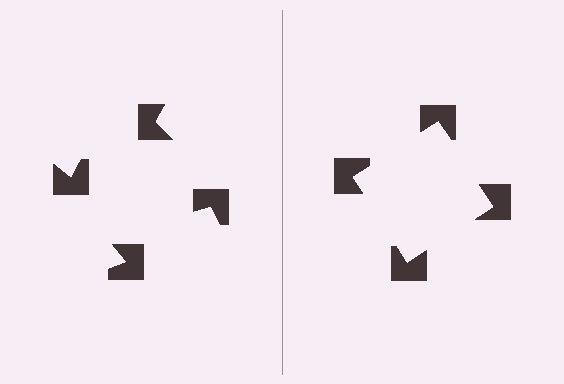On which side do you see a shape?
An illusory square appears on the right side. On the left side the wedge cuts are rotated, so no coherent shape forms.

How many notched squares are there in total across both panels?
8 — 4 on each side.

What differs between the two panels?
The notched squares are positioned identically on both sides; only the wedge orientations differ. On the right they align to a square; on the left they are misaligned.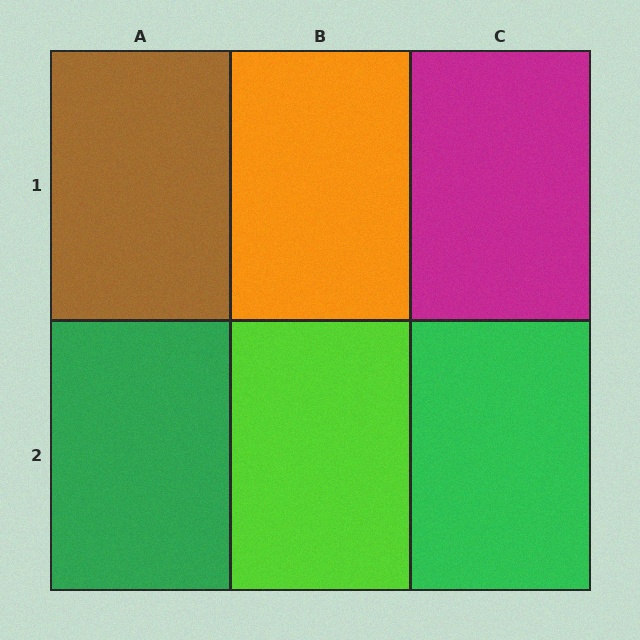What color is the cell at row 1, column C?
Magenta.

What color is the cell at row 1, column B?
Orange.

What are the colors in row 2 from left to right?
Green, lime, green.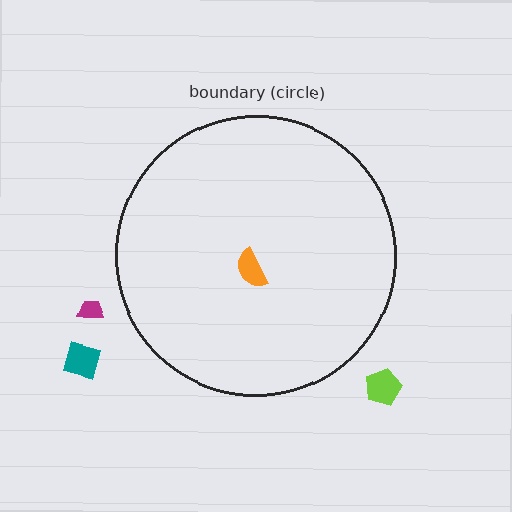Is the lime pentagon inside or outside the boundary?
Outside.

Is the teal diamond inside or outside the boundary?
Outside.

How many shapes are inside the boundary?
1 inside, 3 outside.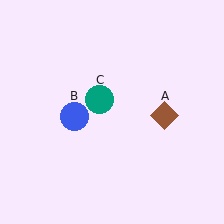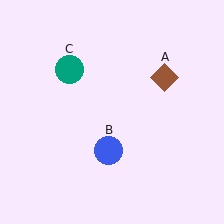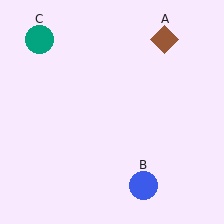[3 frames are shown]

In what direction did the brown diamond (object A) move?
The brown diamond (object A) moved up.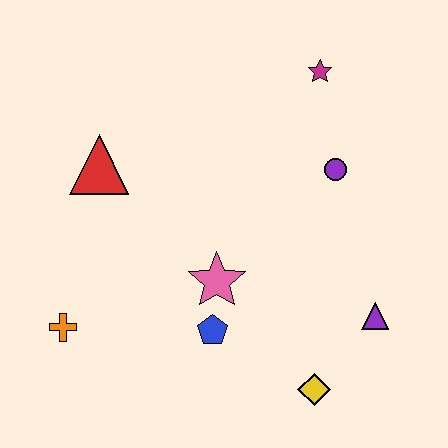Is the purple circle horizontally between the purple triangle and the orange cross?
Yes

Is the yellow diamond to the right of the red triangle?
Yes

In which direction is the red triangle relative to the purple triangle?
The red triangle is to the left of the purple triangle.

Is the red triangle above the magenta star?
No